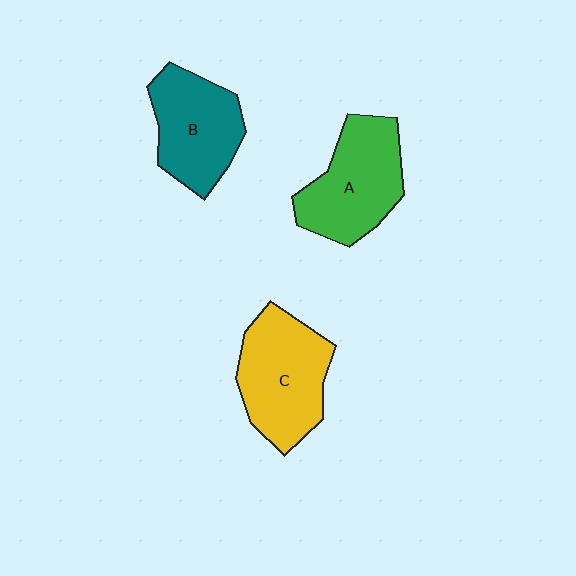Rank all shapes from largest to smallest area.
From largest to smallest: C (yellow), A (green), B (teal).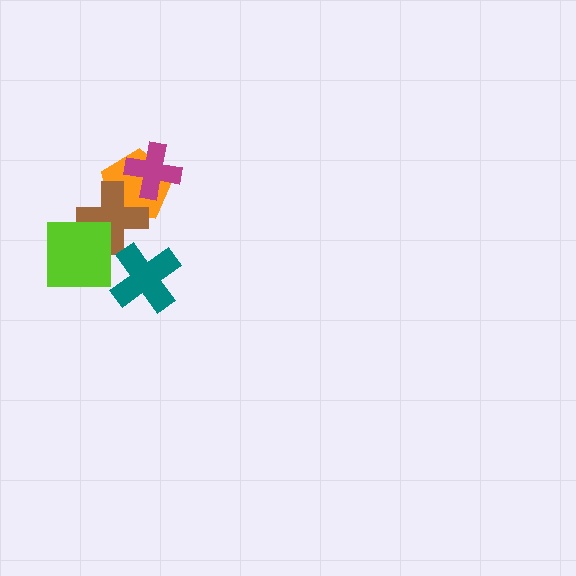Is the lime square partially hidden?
No, no other shape covers it.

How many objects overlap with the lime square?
1 object overlaps with the lime square.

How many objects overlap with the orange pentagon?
2 objects overlap with the orange pentagon.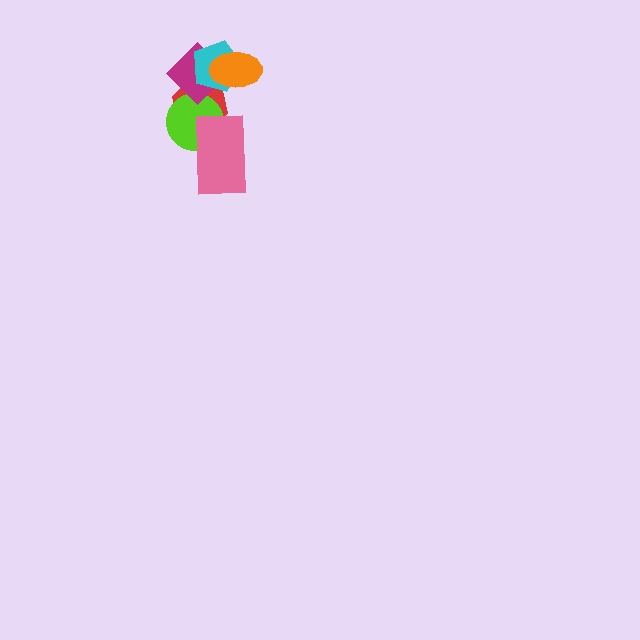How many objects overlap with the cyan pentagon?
3 objects overlap with the cyan pentagon.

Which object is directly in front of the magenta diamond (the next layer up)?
The cyan pentagon is directly in front of the magenta diamond.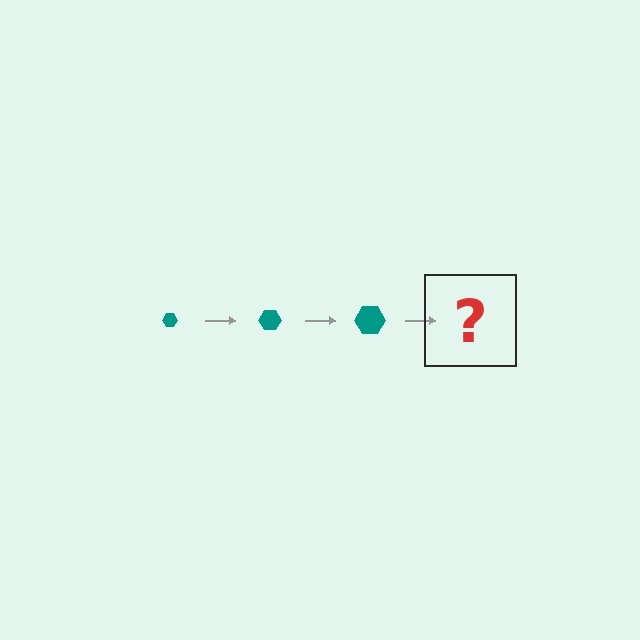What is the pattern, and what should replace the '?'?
The pattern is that the hexagon gets progressively larger each step. The '?' should be a teal hexagon, larger than the previous one.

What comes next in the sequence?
The next element should be a teal hexagon, larger than the previous one.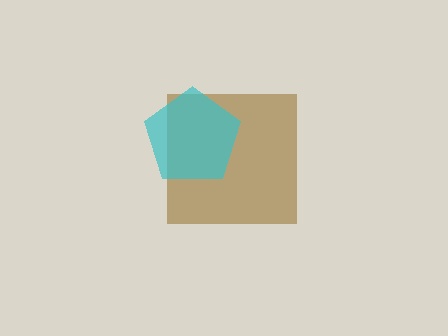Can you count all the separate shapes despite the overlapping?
Yes, there are 2 separate shapes.